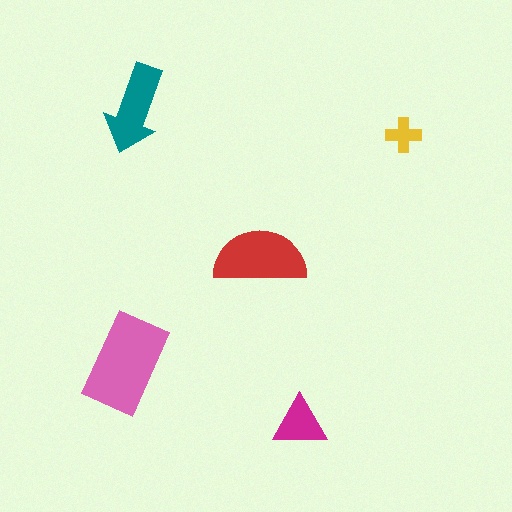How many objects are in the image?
There are 5 objects in the image.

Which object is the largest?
The pink rectangle.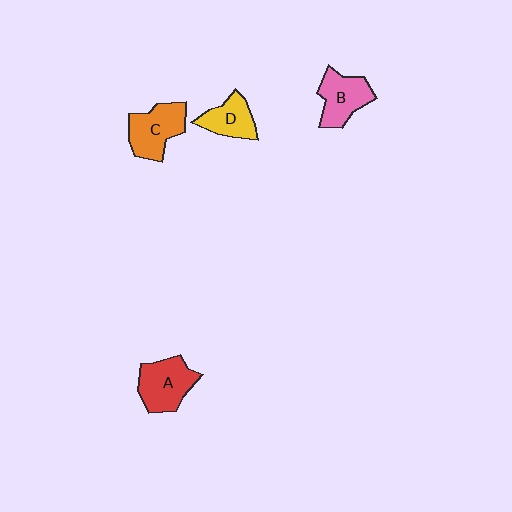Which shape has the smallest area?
Shape D (yellow).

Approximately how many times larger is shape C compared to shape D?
Approximately 1.3 times.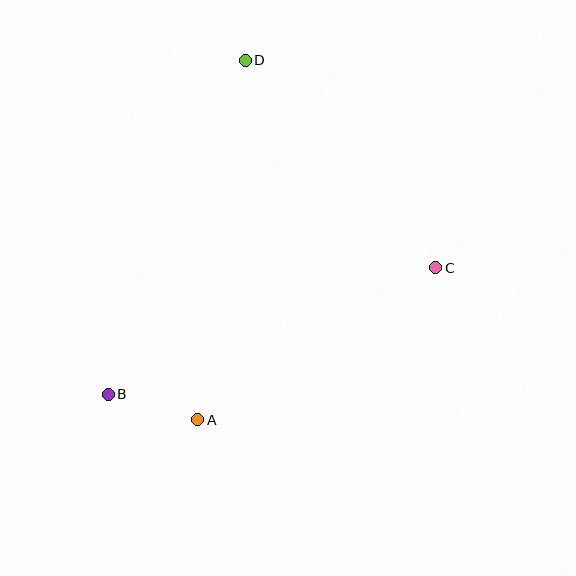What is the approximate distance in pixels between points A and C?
The distance between A and C is approximately 282 pixels.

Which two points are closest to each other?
Points A and B are closest to each other.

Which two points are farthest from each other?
Points A and D are farthest from each other.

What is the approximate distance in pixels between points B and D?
The distance between B and D is approximately 361 pixels.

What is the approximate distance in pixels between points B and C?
The distance between B and C is approximately 351 pixels.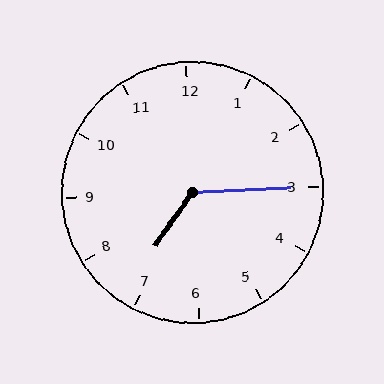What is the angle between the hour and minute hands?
Approximately 128 degrees.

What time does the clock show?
7:15.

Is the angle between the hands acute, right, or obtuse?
It is obtuse.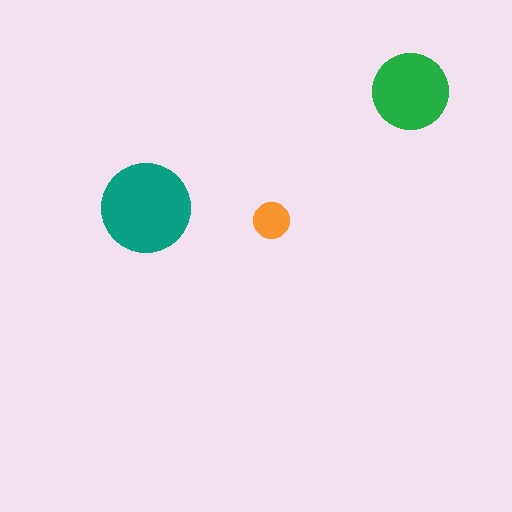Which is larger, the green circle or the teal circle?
The teal one.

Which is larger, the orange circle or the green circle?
The green one.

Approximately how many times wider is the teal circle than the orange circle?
About 2.5 times wider.